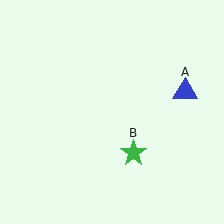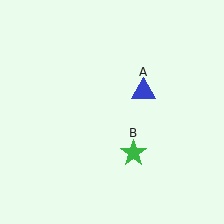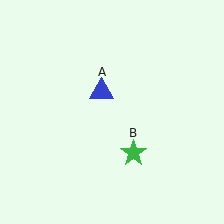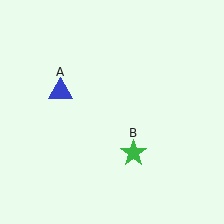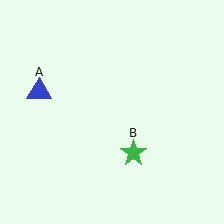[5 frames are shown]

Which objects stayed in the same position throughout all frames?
Green star (object B) remained stationary.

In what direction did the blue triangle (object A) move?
The blue triangle (object A) moved left.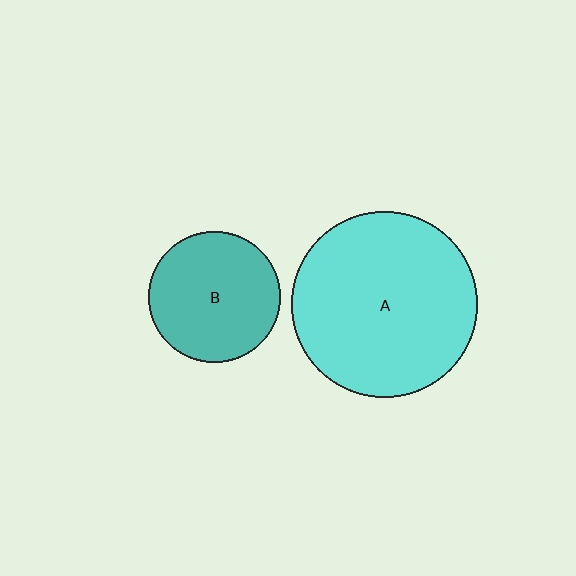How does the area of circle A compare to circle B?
Approximately 2.0 times.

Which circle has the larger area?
Circle A (cyan).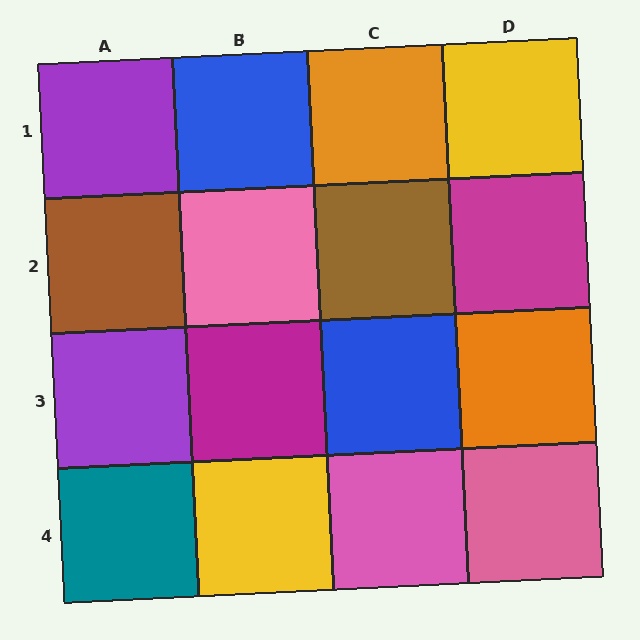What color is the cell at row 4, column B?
Yellow.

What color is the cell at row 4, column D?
Pink.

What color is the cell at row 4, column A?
Teal.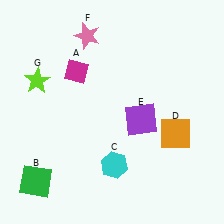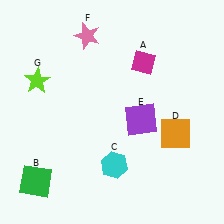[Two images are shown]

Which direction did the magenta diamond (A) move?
The magenta diamond (A) moved right.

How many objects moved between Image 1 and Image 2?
1 object moved between the two images.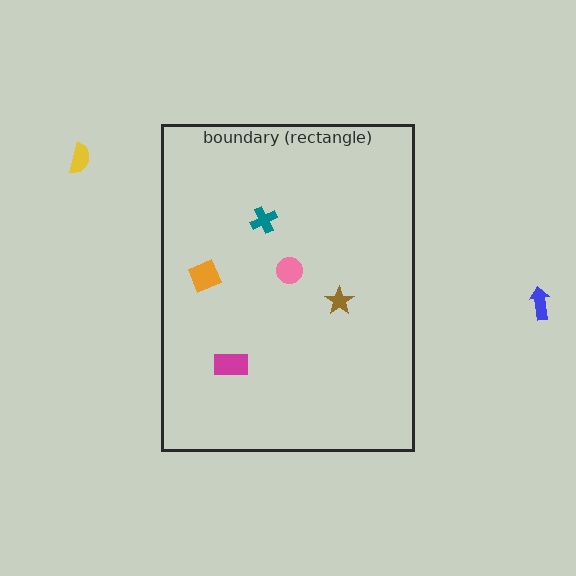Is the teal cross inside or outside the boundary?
Inside.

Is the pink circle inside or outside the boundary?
Inside.